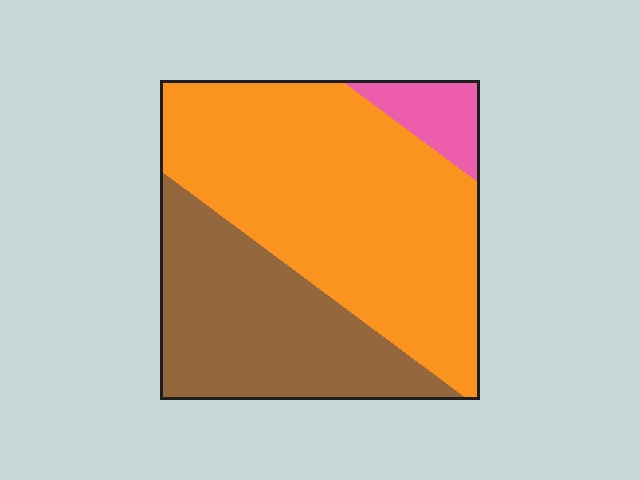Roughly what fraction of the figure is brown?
Brown covers 35% of the figure.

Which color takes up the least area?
Pink, at roughly 5%.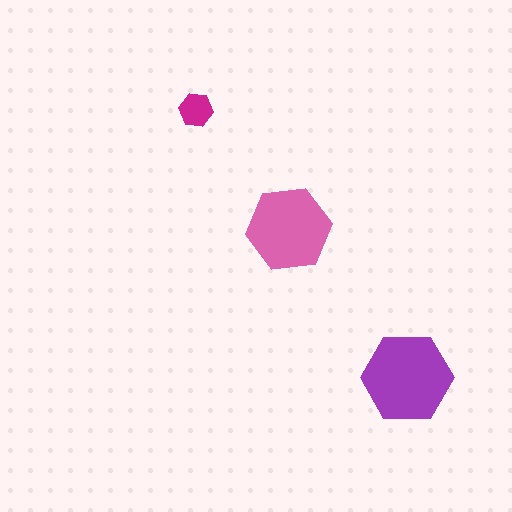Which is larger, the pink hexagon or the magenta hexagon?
The pink one.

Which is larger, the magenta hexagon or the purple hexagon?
The purple one.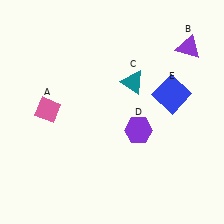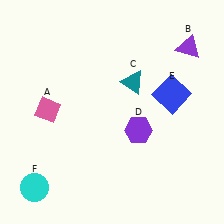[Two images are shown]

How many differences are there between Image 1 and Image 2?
There is 1 difference between the two images.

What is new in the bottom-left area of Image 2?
A cyan circle (F) was added in the bottom-left area of Image 2.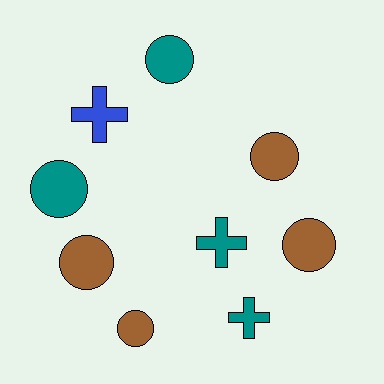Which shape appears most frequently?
Circle, with 6 objects.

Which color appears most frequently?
Teal, with 4 objects.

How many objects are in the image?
There are 9 objects.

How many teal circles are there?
There are 2 teal circles.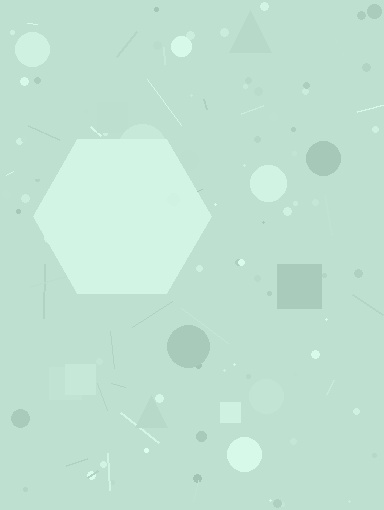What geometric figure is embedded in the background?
A hexagon is embedded in the background.